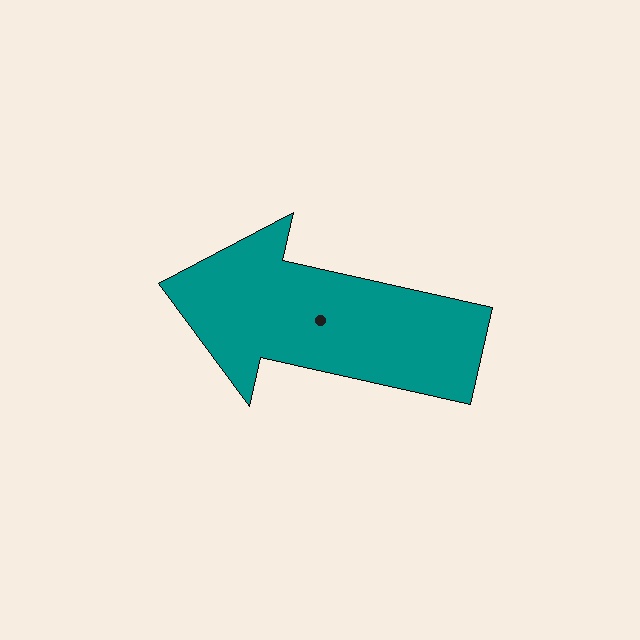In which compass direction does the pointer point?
West.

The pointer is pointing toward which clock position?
Roughly 9 o'clock.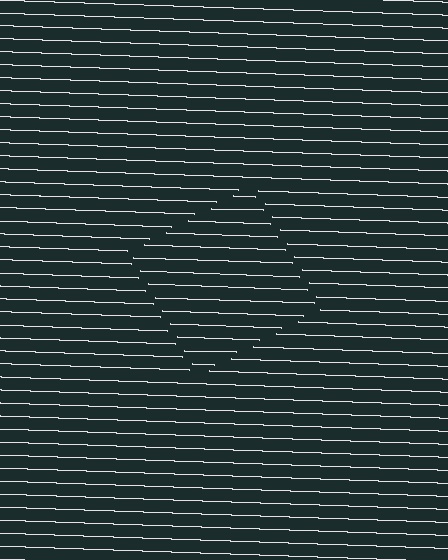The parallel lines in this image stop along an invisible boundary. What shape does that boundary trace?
An illusory square. The interior of the shape contains the same grating, shifted by half a period — the contour is defined by the phase discontinuity where line-ends from the inner and outer gratings abut.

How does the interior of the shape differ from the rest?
The interior of the shape contains the same grating, shifted by half a period — the contour is defined by the phase discontinuity where line-ends from the inner and outer gratings abut.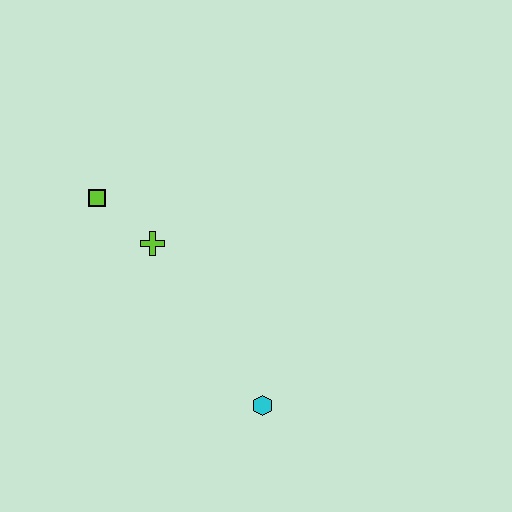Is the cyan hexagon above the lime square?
No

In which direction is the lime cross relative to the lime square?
The lime cross is to the right of the lime square.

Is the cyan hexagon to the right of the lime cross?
Yes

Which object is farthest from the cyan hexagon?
The lime square is farthest from the cyan hexagon.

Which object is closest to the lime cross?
The lime square is closest to the lime cross.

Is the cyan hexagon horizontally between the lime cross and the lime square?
No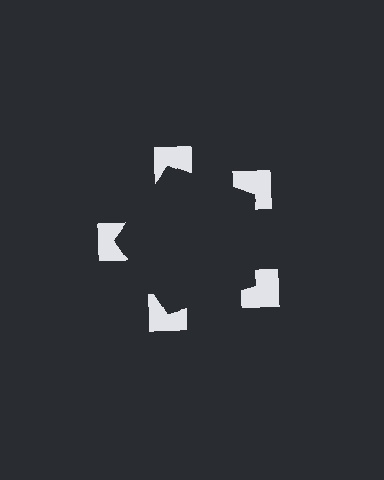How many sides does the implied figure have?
5 sides.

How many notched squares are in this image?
There are 5 — one at each vertex of the illusory pentagon.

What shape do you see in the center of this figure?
An illusory pentagon — its edges are inferred from the aligned wedge cuts in the notched squares, not physically drawn.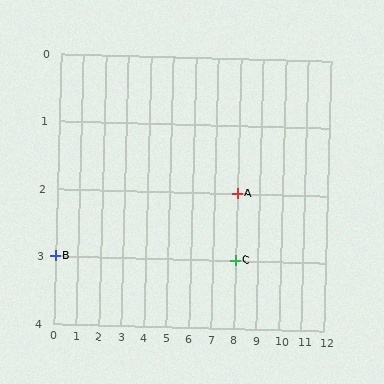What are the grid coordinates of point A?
Point A is at grid coordinates (8, 2).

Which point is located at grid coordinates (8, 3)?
Point C is at (8, 3).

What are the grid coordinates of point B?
Point B is at grid coordinates (0, 3).